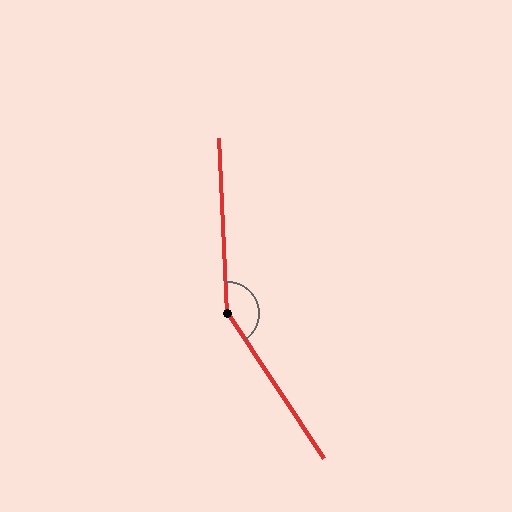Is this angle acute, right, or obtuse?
It is obtuse.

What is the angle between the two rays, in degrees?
Approximately 149 degrees.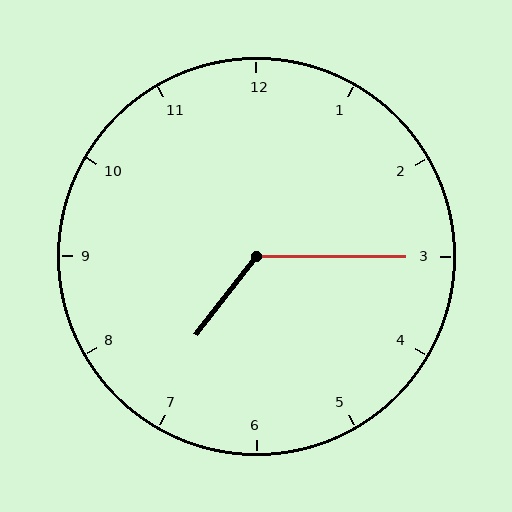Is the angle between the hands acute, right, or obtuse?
It is obtuse.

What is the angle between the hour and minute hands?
Approximately 128 degrees.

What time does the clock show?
7:15.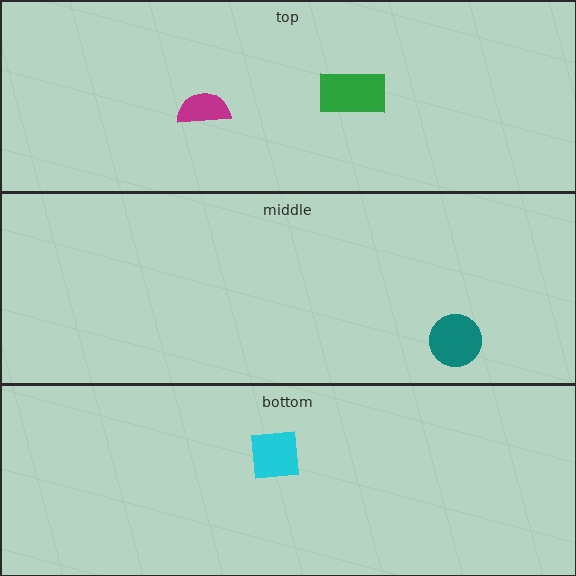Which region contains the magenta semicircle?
The top region.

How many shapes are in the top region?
2.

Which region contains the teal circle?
The middle region.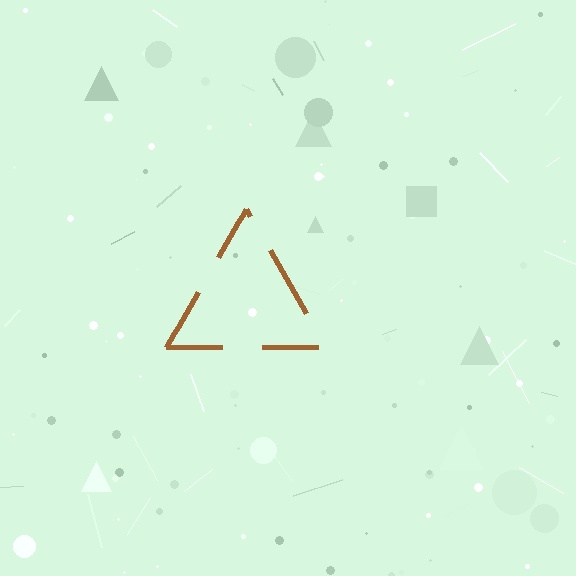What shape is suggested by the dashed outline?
The dashed outline suggests a triangle.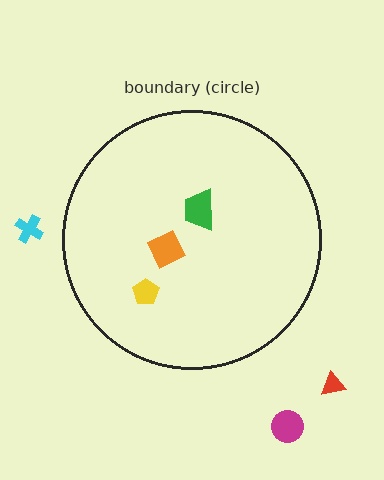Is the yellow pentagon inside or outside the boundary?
Inside.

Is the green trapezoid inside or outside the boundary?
Inside.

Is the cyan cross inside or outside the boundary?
Outside.